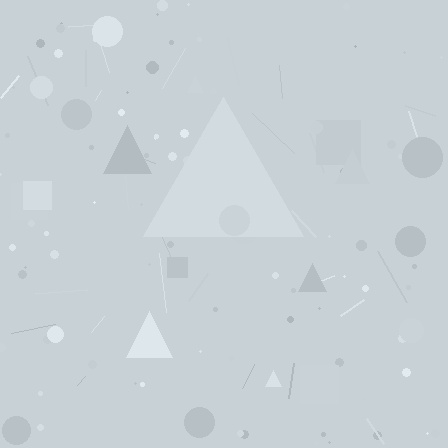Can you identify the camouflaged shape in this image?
The camouflaged shape is a triangle.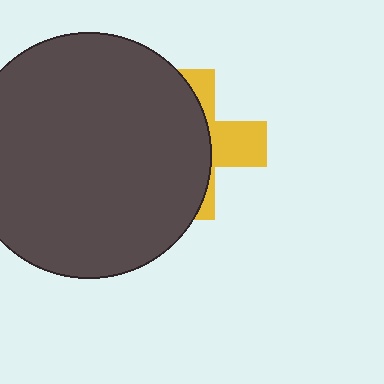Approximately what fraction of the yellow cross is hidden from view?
Roughly 64% of the yellow cross is hidden behind the dark gray circle.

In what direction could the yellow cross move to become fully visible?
The yellow cross could move right. That would shift it out from behind the dark gray circle entirely.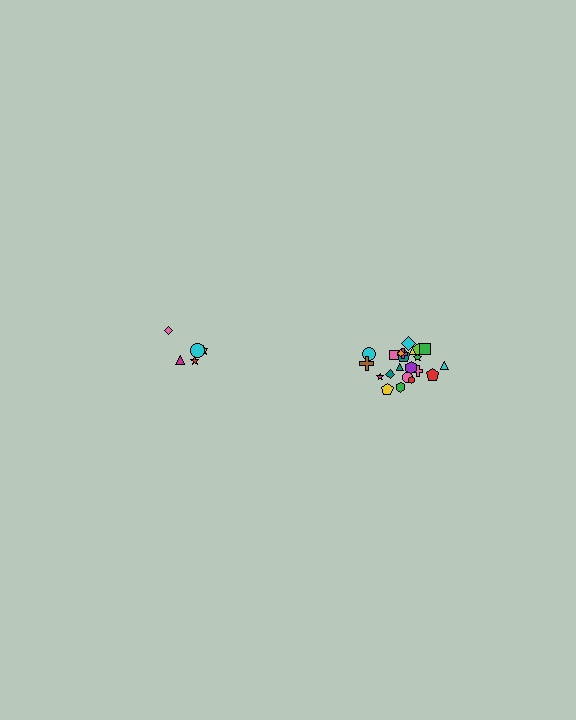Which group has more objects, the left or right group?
The right group.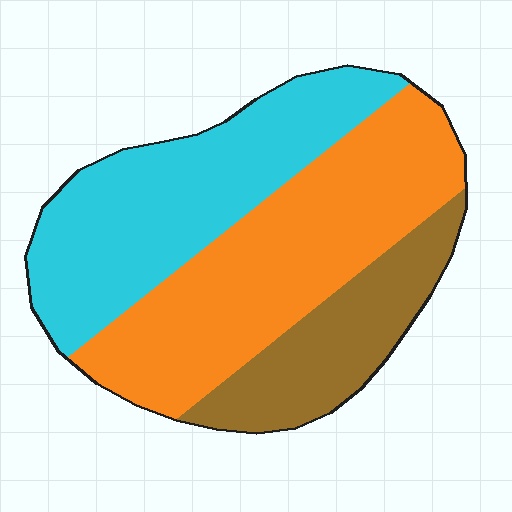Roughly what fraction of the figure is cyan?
Cyan covers roughly 35% of the figure.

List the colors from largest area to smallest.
From largest to smallest: orange, cyan, brown.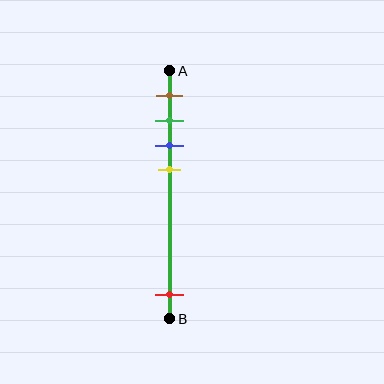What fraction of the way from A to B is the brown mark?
The brown mark is approximately 10% (0.1) of the way from A to B.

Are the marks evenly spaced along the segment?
No, the marks are not evenly spaced.